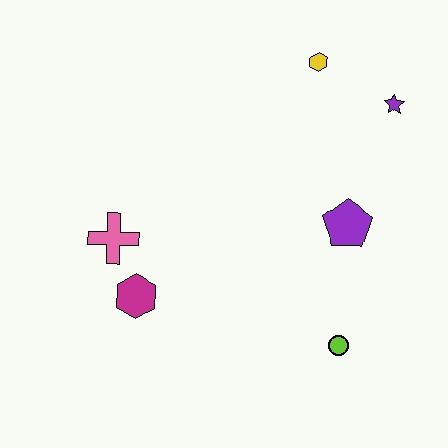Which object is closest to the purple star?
The yellow hexagon is closest to the purple star.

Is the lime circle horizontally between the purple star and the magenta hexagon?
Yes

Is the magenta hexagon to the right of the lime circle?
No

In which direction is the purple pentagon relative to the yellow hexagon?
The purple pentagon is below the yellow hexagon.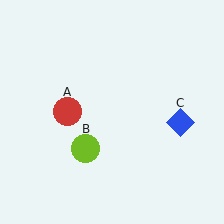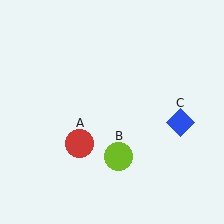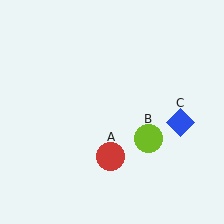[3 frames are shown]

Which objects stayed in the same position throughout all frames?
Blue diamond (object C) remained stationary.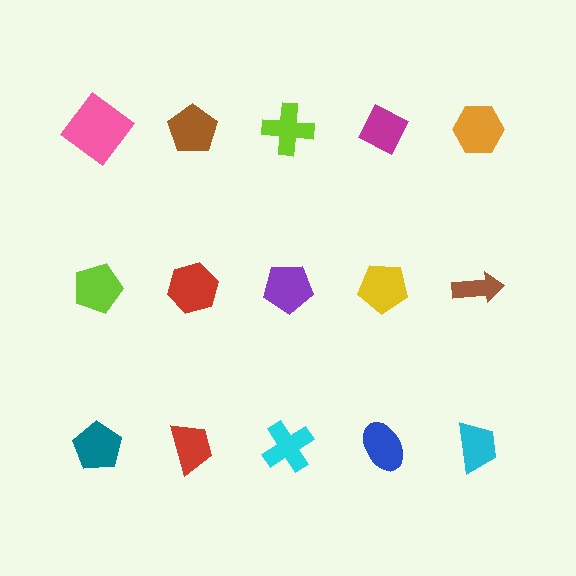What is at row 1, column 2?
A brown pentagon.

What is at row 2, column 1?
A lime pentagon.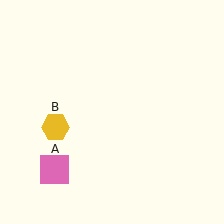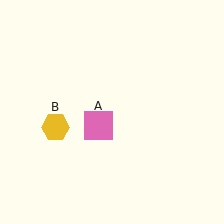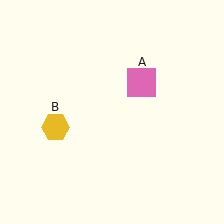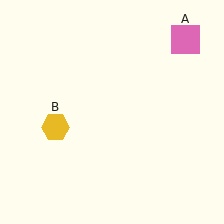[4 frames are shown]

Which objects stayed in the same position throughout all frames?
Yellow hexagon (object B) remained stationary.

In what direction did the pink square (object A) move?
The pink square (object A) moved up and to the right.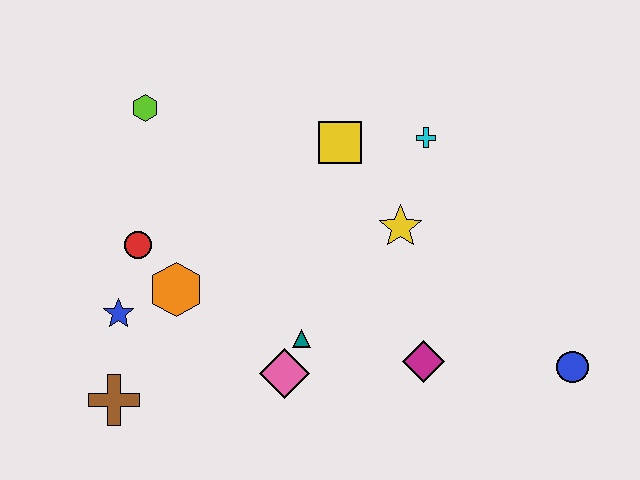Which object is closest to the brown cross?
The blue star is closest to the brown cross.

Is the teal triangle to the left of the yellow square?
Yes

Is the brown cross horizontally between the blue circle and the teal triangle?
No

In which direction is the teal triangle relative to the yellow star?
The teal triangle is below the yellow star.